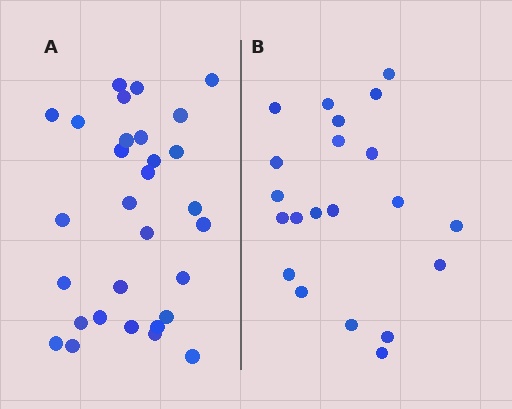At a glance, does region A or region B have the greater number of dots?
Region A (the left region) has more dots.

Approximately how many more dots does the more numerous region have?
Region A has roughly 8 or so more dots than region B.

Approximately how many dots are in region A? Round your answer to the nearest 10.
About 30 dots.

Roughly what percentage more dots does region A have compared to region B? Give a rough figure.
About 45% more.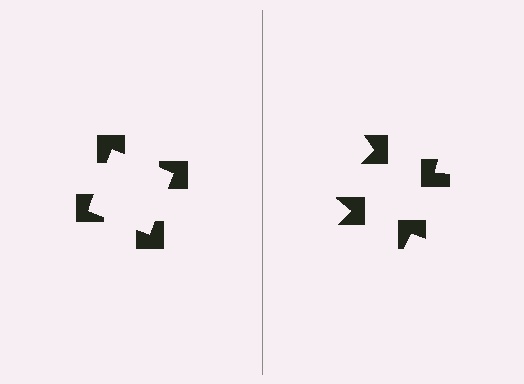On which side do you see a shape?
An illusory square appears on the left side. On the right side the wedge cuts are rotated, so no coherent shape forms.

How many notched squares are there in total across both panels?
8 — 4 on each side.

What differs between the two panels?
The notched squares are positioned identically on both sides; only the wedge orientations differ. On the left they align to a square; on the right they are misaligned.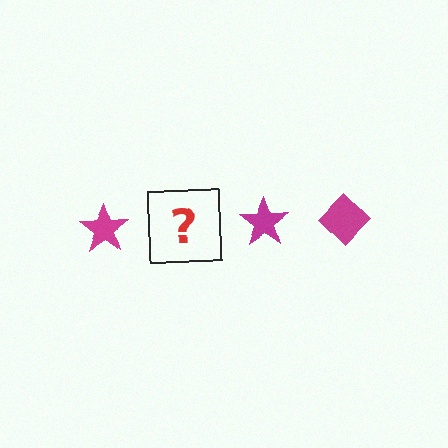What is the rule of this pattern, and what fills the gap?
The rule is that the pattern cycles through star, diamond shapes in magenta. The gap should be filled with a magenta diamond.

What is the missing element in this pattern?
The missing element is a magenta diamond.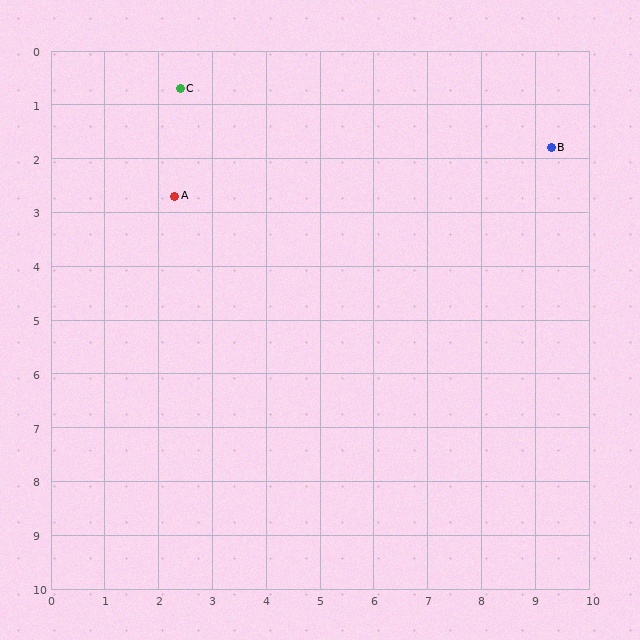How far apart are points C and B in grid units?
Points C and B are about 7.0 grid units apart.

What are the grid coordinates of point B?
Point B is at approximately (9.3, 1.8).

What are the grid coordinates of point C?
Point C is at approximately (2.4, 0.7).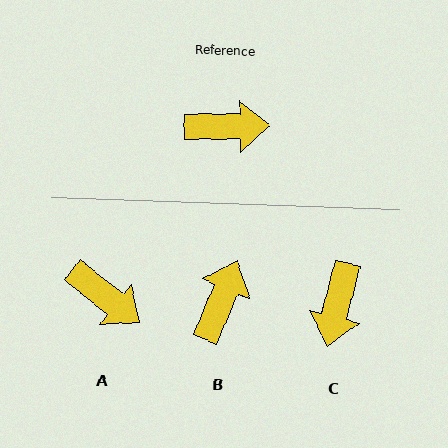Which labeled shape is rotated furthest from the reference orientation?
C, about 104 degrees away.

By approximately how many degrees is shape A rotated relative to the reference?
Approximately 39 degrees clockwise.